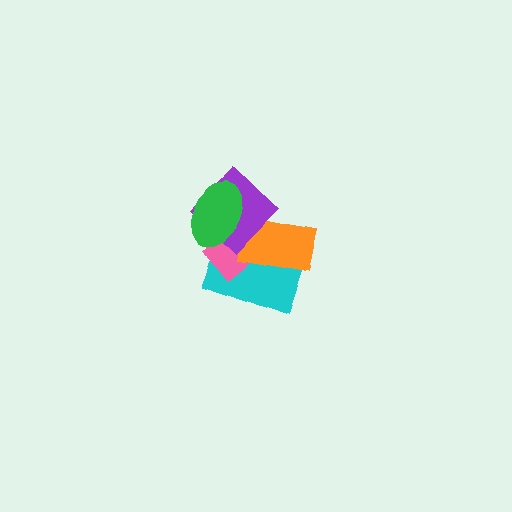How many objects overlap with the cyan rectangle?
4 objects overlap with the cyan rectangle.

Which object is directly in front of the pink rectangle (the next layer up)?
The orange rectangle is directly in front of the pink rectangle.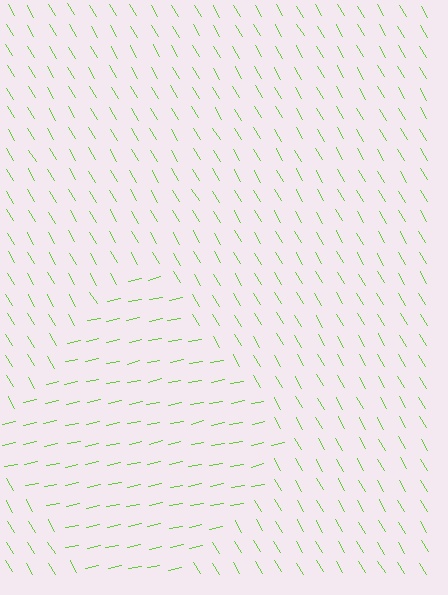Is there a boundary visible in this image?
Yes, there is a texture boundary formed by a change in line orientation.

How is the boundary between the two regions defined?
The boundary is defined purely by a change in line orientation (approximately 71 degrees difference). All lines are the same color and thickness.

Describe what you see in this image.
The image is filled with small lime line segments. A diamond region in the image has lines oriented differently from the surrounding lines, creating a visible texture boundary.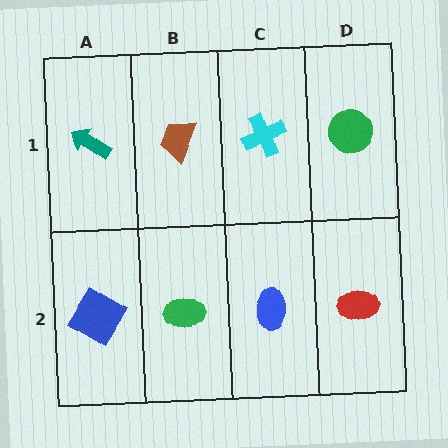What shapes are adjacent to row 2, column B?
A brown trapezoid (row 1, column B), a blue diamond (row 2, column A), a blue ellipse (row 2, column C).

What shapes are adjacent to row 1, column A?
A blue diamond (row 2, column A), a brown trapezoid (row 1, column B).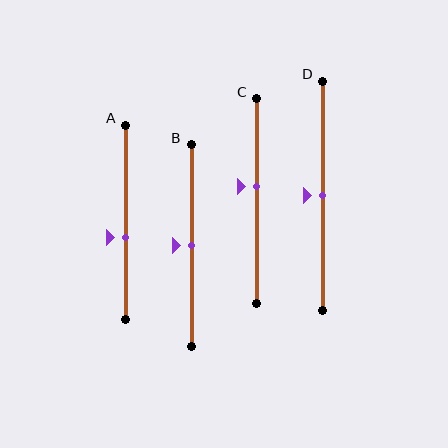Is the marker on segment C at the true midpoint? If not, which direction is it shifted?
No, the marker on segment C is shifted upward by about 7% of the segment length.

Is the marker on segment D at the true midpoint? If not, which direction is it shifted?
Yes, the marker on segment D is at the true midpoint.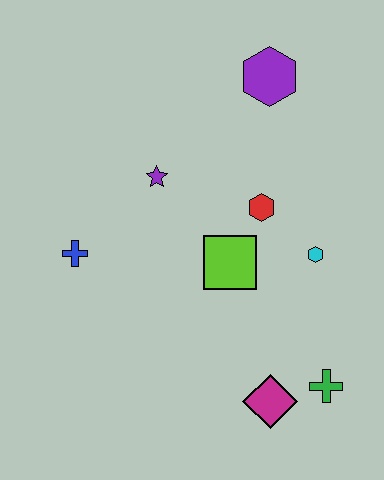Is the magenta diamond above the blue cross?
No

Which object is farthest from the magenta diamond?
The purple hexagon is farthest from the magenta diamond.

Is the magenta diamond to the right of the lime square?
Yes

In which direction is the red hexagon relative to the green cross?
The red hexagon is above the green cross.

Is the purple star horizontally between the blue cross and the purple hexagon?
Yes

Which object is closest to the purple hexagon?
The red hexagon is closest to the purple hexagon.